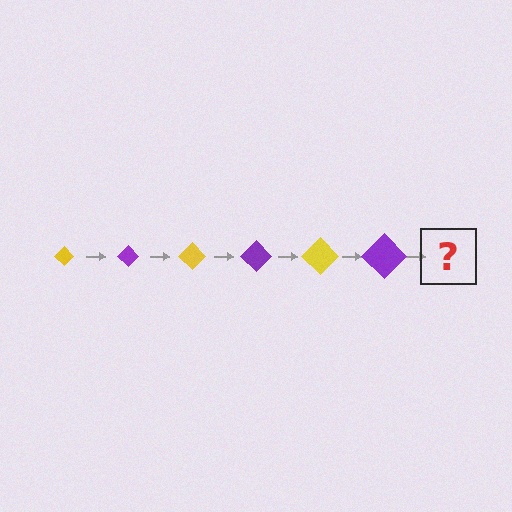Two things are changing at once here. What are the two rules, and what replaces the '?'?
The two rules are that the diamond grows larger each step and the color cycles through yellow and purple. The '?' should be a yellow diamond, larger than the previous one.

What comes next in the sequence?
The next element should be a yellow diamond, larger than the previous one.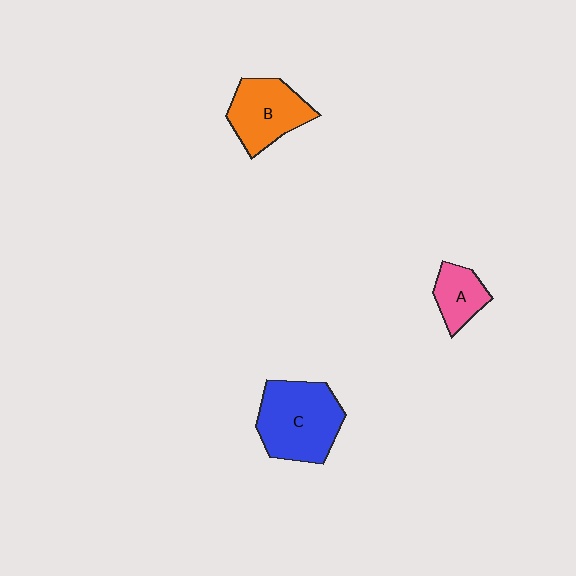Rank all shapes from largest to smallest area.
From largest to smallest: C (blue), B (orange), A (pink).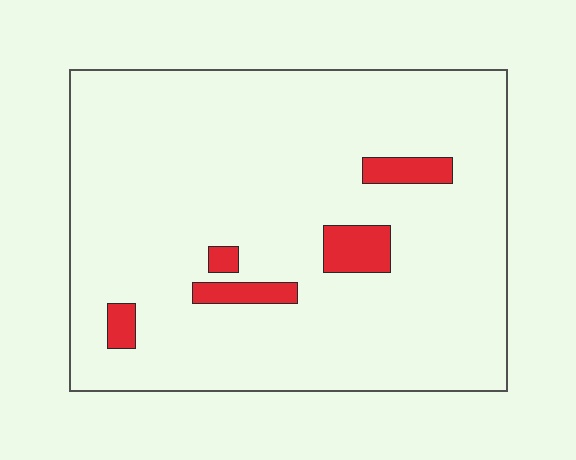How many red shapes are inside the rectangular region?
5.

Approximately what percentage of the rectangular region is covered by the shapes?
Approximately 5%.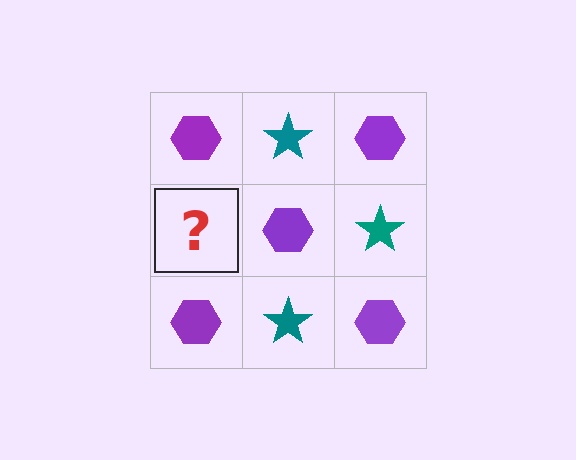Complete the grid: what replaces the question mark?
The question mark should be replaced with a teal star.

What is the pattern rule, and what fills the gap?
The rule is that it alternates purple hexagon and teal star in a checkerboard pattern. The gap should be filled with a teal star.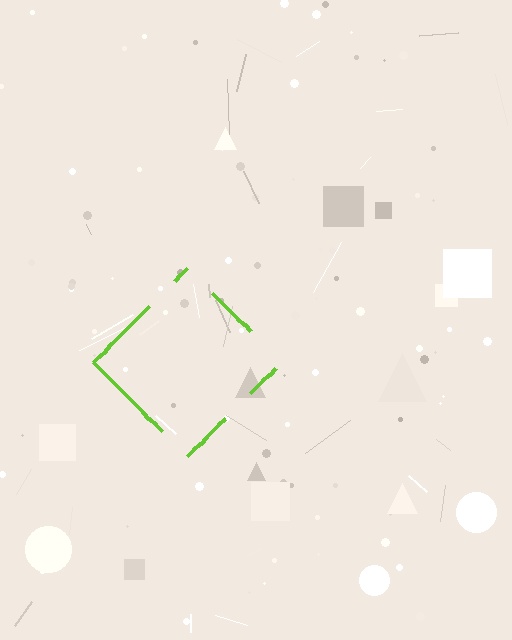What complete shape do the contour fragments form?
The contour fragments form a diamond.